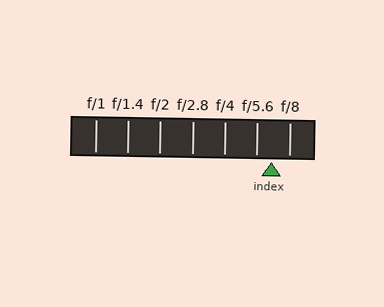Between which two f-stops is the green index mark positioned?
The index mark is between f/5.6 and f/8.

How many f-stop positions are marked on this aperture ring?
There are 7 f-stop positions marked.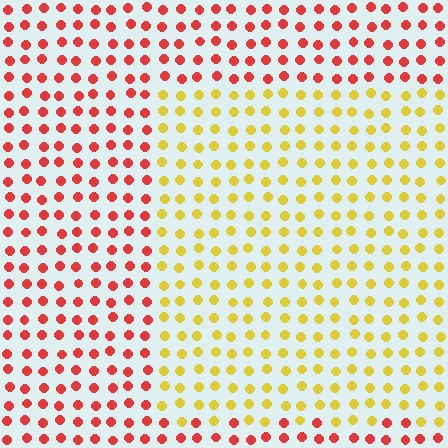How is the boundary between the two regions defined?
The boundary is defined purely by a slight shift in hue (about 55 degrees). Spacing, size, and orientation are identical on both sides.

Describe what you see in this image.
The image is filled with small red elements in a uniform arrangement. A rectangle-shaped region is visible where the elements are tinted to a slightly different hue, forming a subtle color boundary.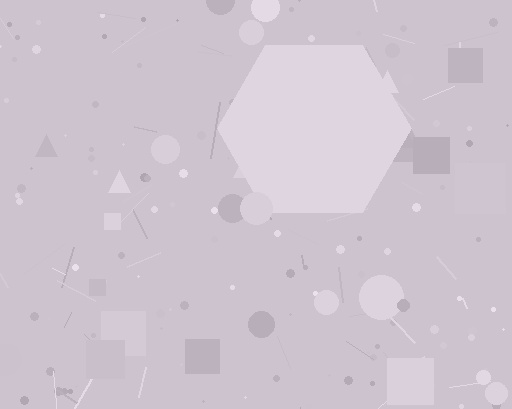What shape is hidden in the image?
A hexagon is hidden in the image.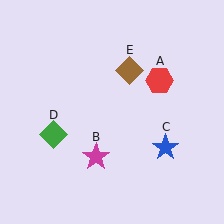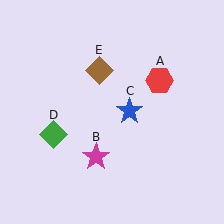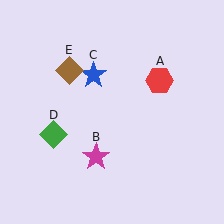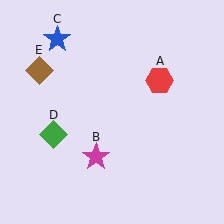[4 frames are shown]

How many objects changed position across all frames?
2 objects changed position: blue star (object C), brown diamond (object E).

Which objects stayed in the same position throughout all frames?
Red hexagon (object A) and magenta star (object B) and green diamond (object D) remained stationary.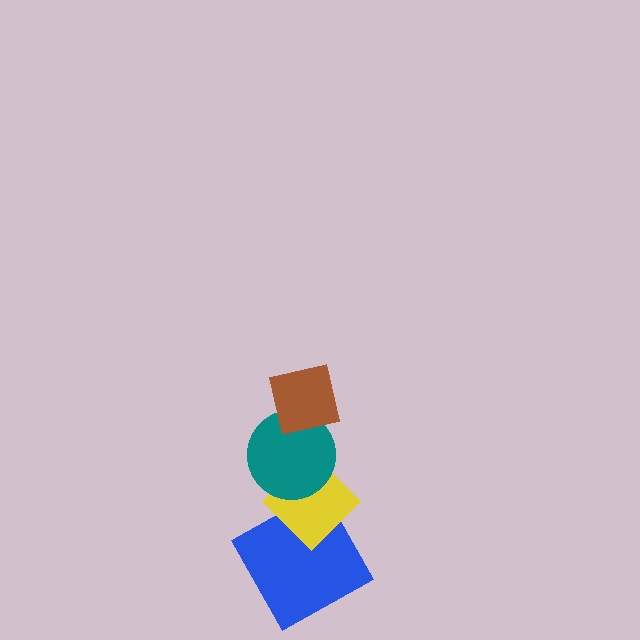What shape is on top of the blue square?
The yellow diamond is on top of the blue square.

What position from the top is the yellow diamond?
The yellow diamond is 3rd from the top.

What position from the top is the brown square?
The brown square is 1st from the top.